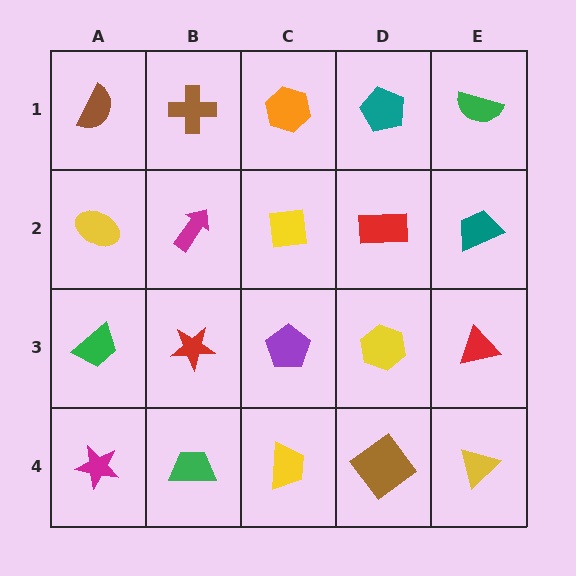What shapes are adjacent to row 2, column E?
A green semicircle (row 1, column E), a red triangle (row 3, column E), a red rectangle (row 2, column D).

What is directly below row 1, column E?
A teal trapezoid.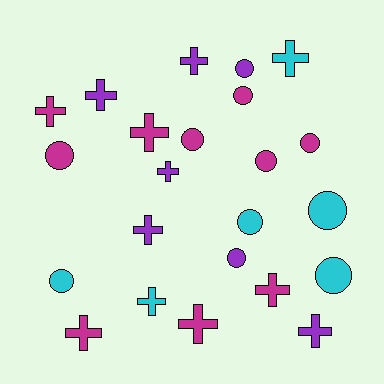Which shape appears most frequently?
Cross, with 12 objects.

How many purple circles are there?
There are 2 purple circles.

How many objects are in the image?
There are 23 objects.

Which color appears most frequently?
Magenta, with 10 objects.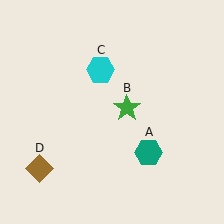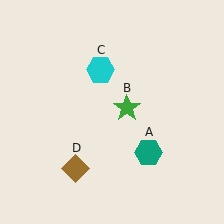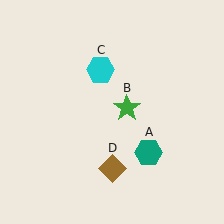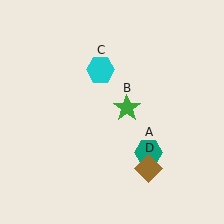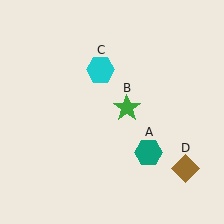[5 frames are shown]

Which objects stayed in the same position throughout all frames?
Teal hexagon (object A) and green star (object B) and cyan hexagon (object C) remained stationary.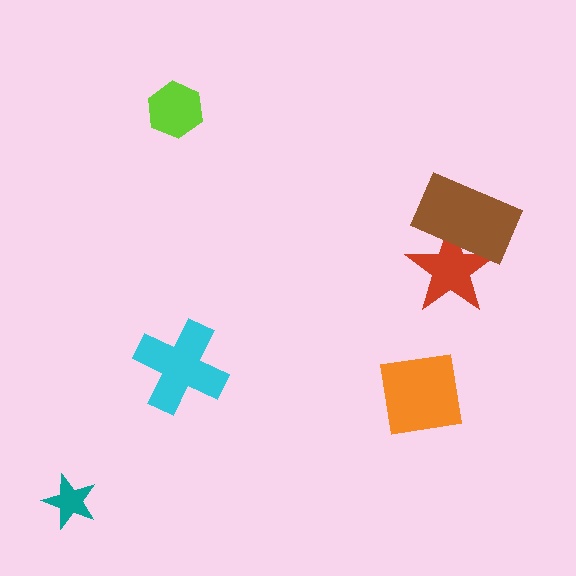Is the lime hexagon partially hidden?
No, no other shape covers it.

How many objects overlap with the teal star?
0 objects overlap with the teal star.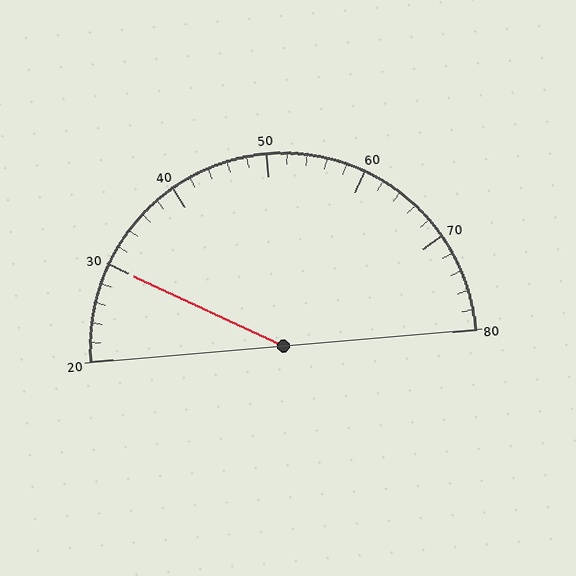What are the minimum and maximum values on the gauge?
The gauge ranges from 20 to 80.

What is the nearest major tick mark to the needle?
The nearest major tick mark is 30.